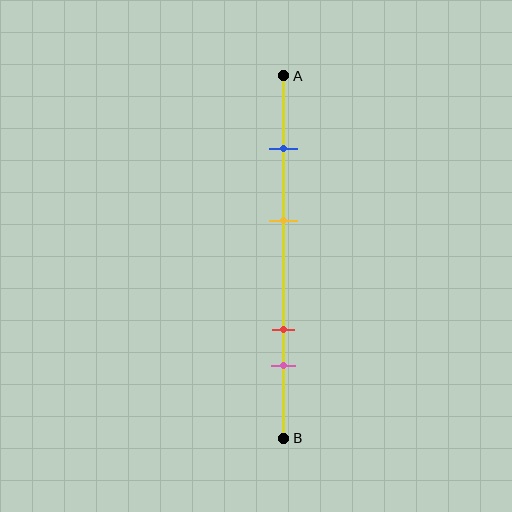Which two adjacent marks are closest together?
The red and pink marks are the closest adjacent pair.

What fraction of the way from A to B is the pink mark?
The pink mark is approximately 80% (0.8) of the way from A to B.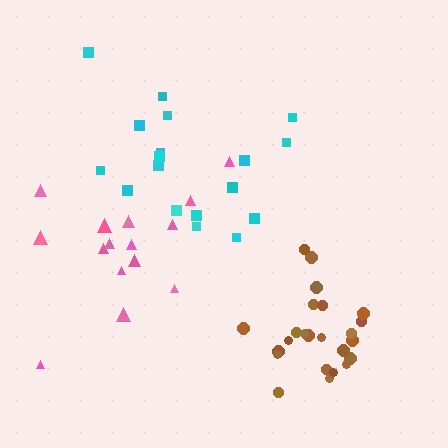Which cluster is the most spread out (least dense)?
Pink.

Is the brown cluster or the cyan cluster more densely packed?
Brown.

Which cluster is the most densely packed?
Brown.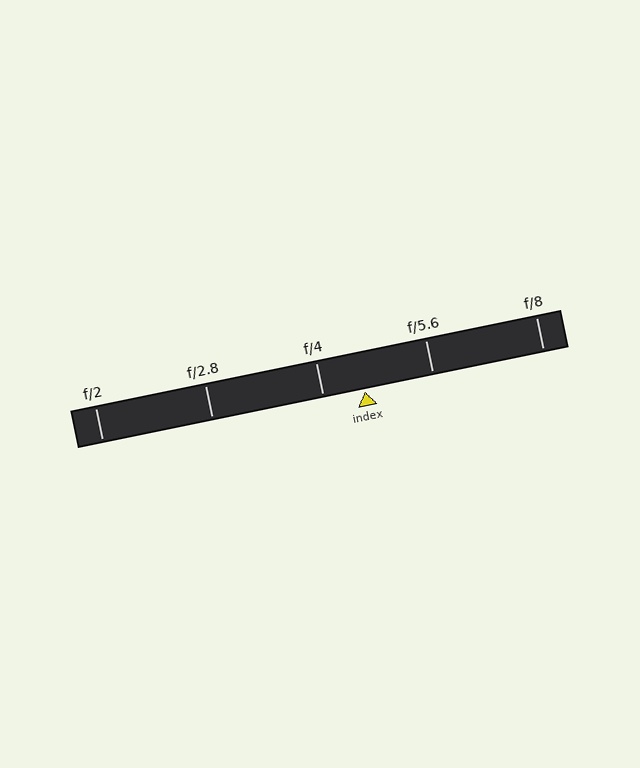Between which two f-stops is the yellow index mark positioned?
The index mark is between f/4 and f/5.6.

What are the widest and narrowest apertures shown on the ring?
The widest aperture shown is f/2 and the narrowest is f/8.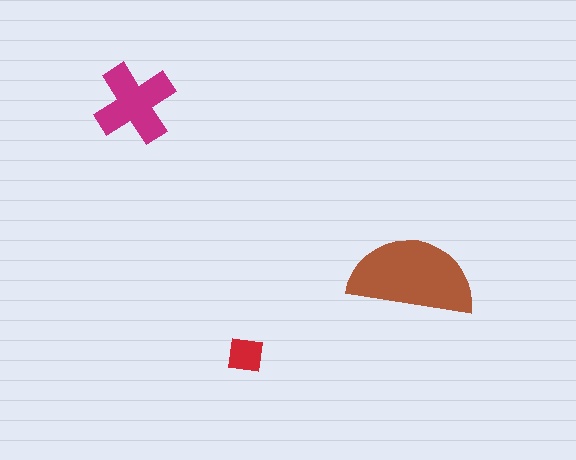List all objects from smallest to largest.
The red square, the magenta cross, the brown semicircle.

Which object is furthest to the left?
The magenta cross is leftmost.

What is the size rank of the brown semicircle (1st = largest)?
1st.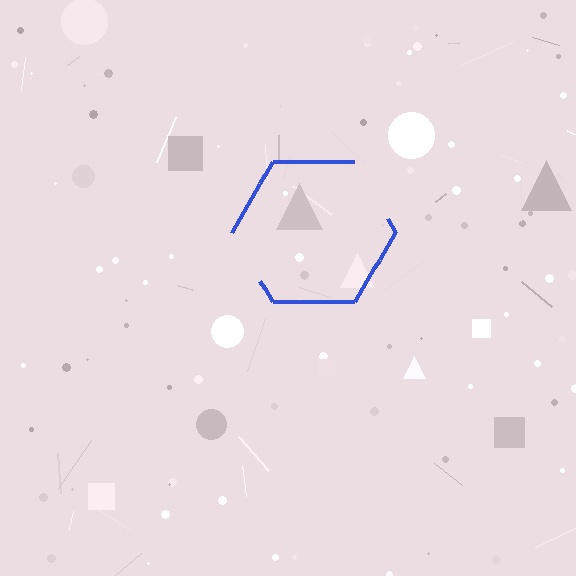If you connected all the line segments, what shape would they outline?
They would outline a hexagon.